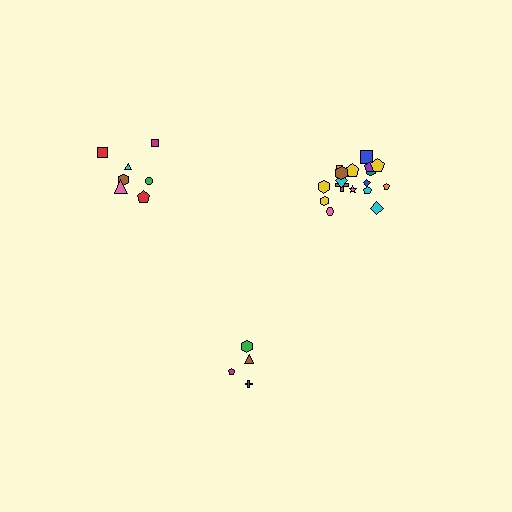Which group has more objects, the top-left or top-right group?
The top-right group.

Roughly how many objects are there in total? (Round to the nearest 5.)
Roughly 30 objects in total.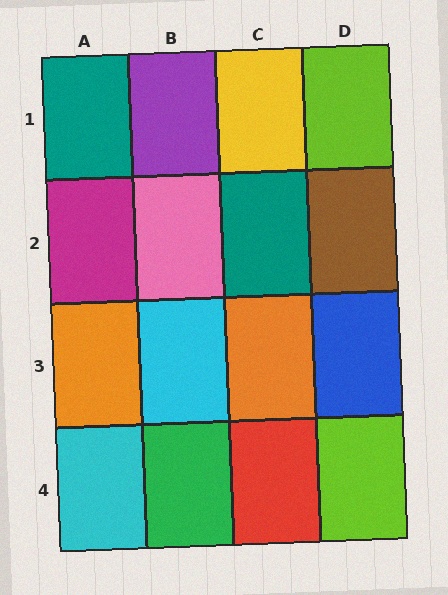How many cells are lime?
2 cells are lime.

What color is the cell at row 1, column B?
Purple.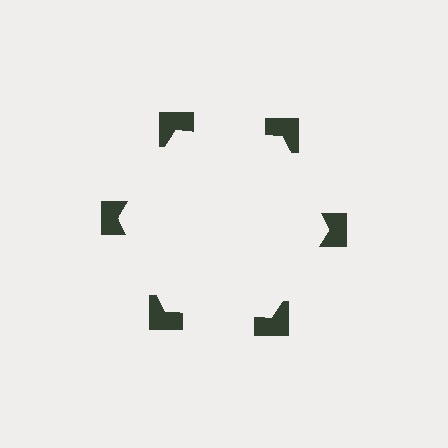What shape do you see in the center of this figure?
An illusory hexagon — its edges are inferred from the aligned wedge cuts in the notched squares, not physically drawn.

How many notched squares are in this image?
There are 6 — one at each vertex of the illusory hexagon.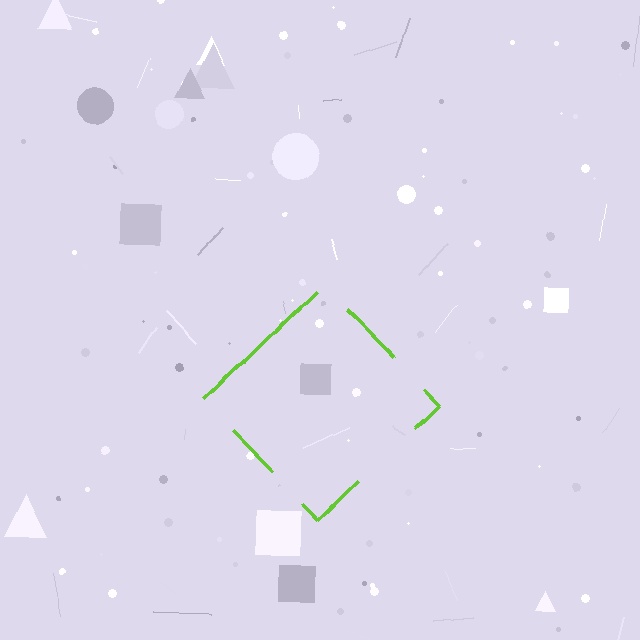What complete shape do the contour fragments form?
The contour fragments form a diamond.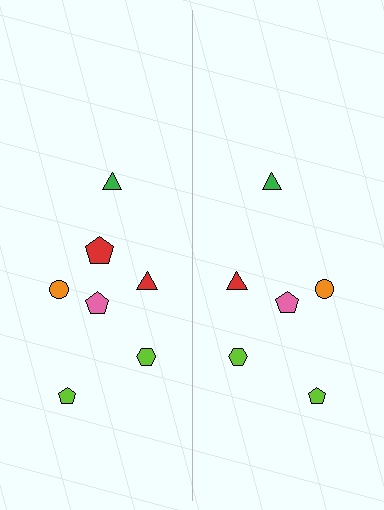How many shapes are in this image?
There are 13 shapes in this image.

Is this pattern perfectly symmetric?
No, the pattern is not perfectly symmetric. A red pentagon is missing from the right side.